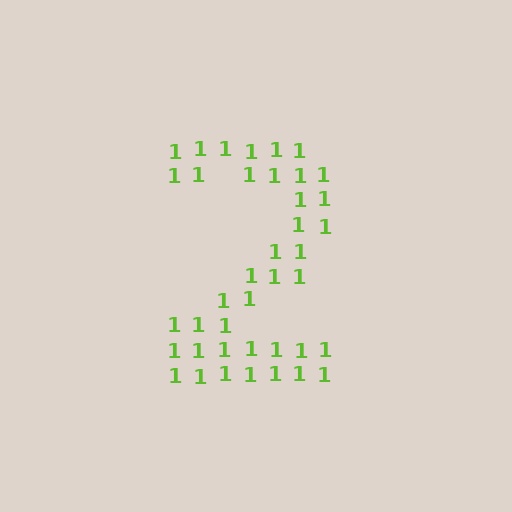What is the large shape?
The large shape is the digit 2.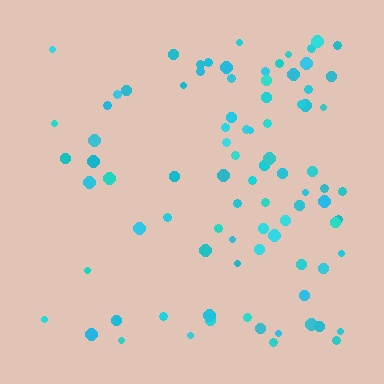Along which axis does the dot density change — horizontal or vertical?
Horizontal.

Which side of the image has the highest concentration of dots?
The right.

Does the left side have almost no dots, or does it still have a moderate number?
Still a moderate number, just noticeably fewer than the right.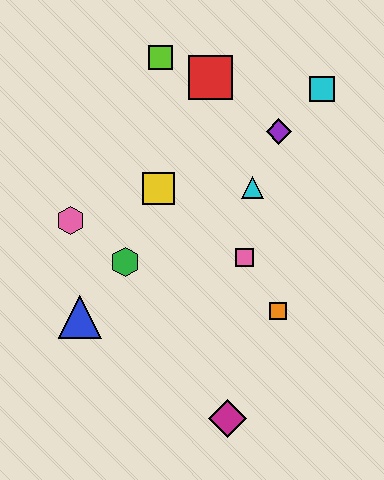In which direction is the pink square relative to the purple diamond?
The pink square is below the purple diamond.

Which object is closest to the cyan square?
The purple diamond is closest to the cyan square.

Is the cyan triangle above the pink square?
Yes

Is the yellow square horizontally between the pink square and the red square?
No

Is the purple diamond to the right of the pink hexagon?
Yes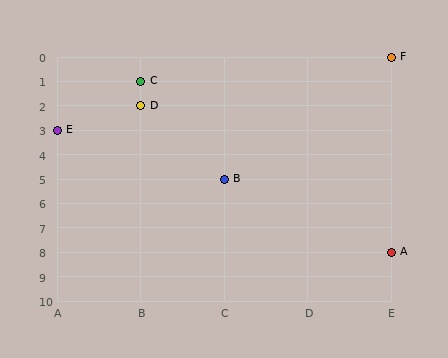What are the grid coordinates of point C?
Point C is at grid coordinates (B, 1).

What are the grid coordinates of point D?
Point D is at grid coordinates (B, 2).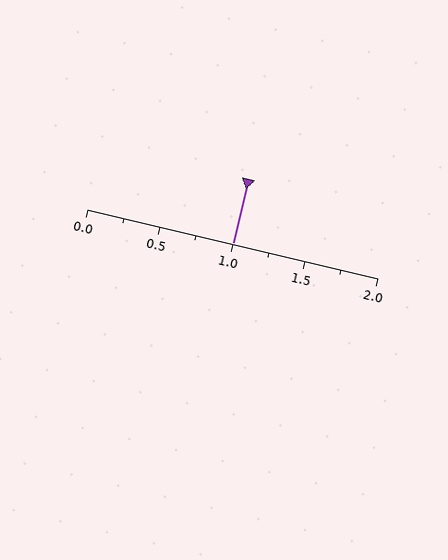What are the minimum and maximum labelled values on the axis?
The axis runs from 0.0 to 2.0.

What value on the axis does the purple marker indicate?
The marker indicates approximately 1.